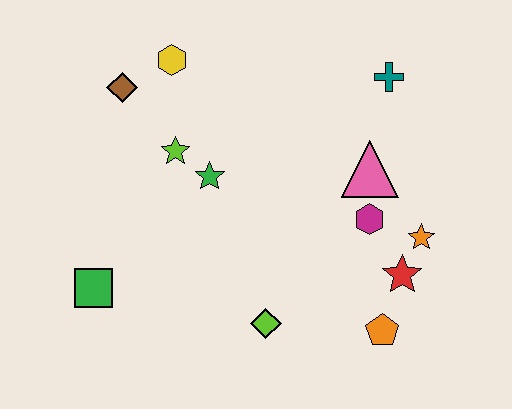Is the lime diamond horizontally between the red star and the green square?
Yes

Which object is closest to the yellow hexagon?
The brown diamond is closest to the yellow hexagon.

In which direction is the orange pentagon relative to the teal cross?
The orange pentagon is below the teal cross.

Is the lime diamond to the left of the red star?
Yes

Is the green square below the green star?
Yes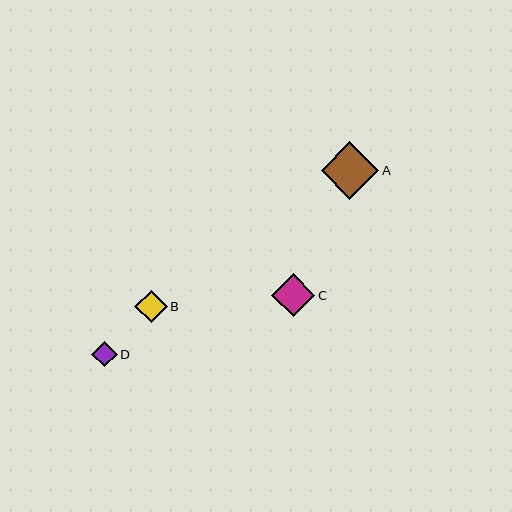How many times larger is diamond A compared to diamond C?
Diamond A is approximately 1.4 times the size of diamond C.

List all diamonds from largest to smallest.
From largest to smallest: A, C, B, D.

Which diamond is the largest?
Diamond A is the largest with a size of approximately 58 pixels.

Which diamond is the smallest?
Diamond D is the smallest with a size of approximately 26 pixels.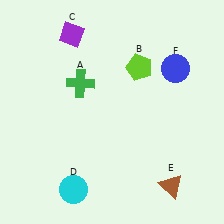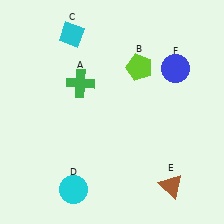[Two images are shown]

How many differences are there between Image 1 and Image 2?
There is 1 difference between the two images.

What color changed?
The diamond (C) changed from purple in Image 1 to cyan in Image 2.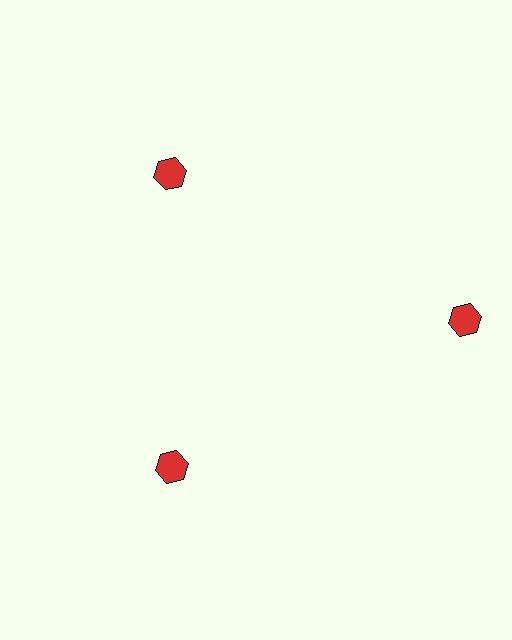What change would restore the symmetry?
The symmetry would be restored by moving it inward, back onto the ring so that all 3 hexagons sit at equal angles and equal distance from the center.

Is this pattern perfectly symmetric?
No. The 3 red hexagons are arranged in a ring, but one element near the 3 o'clock position is pushed outward from the center, breaking the 3-fold rotational symmetry.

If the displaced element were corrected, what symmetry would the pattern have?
It would have 3-fold rotational symmetry — the pattern would map onto itself every 120 degrees.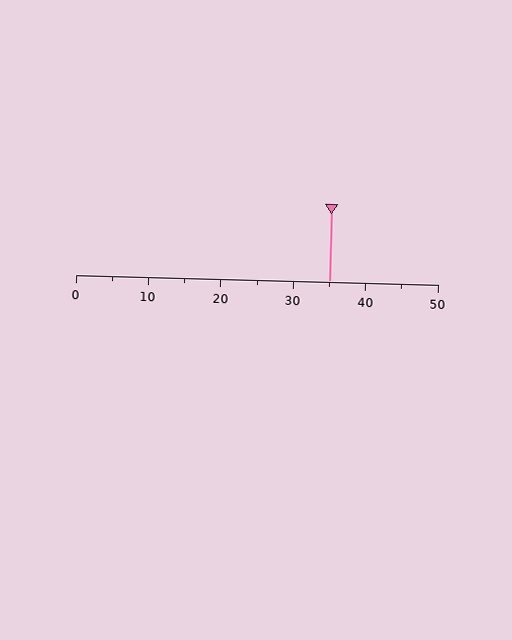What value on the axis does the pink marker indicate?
The marker indicates approximately 35.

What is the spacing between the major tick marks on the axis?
The major ticks are spaced 10 apart.